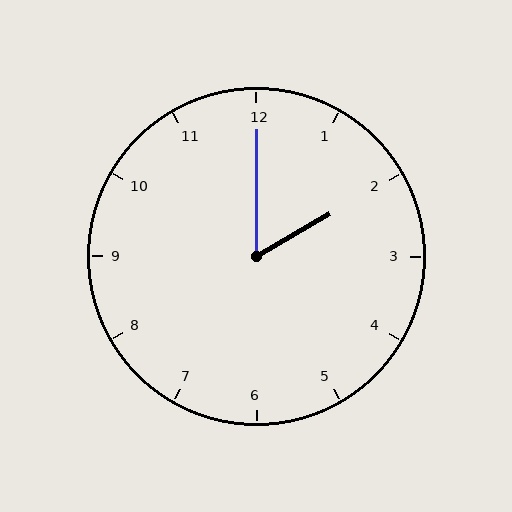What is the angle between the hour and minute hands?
Approximately 60 degrees.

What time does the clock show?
2:00.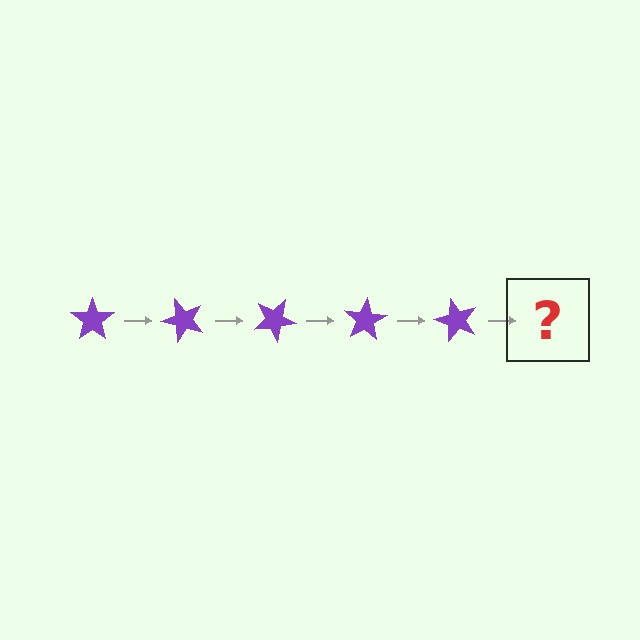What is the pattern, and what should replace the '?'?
The pattern is that the star rotates 50 degrees each step. The '?' should be a purple star rotated 250 degrees.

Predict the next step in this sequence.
The next step is a purple star rotated 250 degrees.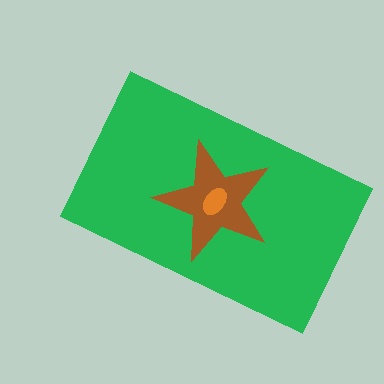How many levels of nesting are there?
3.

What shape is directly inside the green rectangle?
The brown star.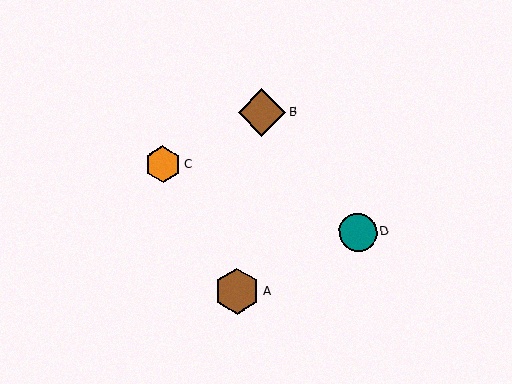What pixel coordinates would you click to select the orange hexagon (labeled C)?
Click at (163, 164) to select the orange hexagon C.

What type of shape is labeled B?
Shape B is a brown diamond.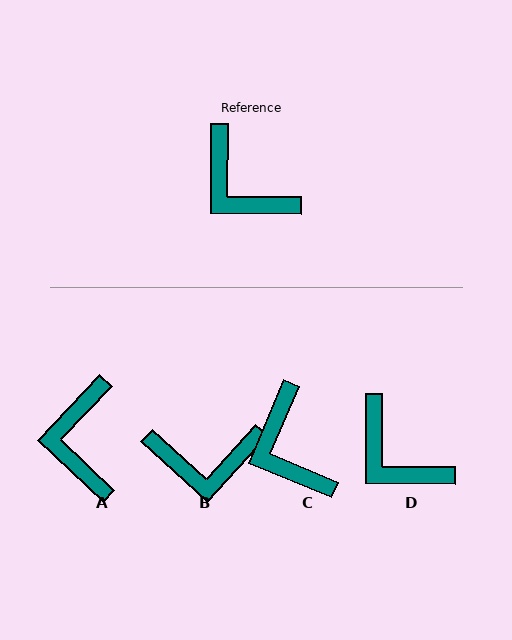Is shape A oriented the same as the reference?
No, it is off by about 43 degrees.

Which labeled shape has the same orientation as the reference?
D.